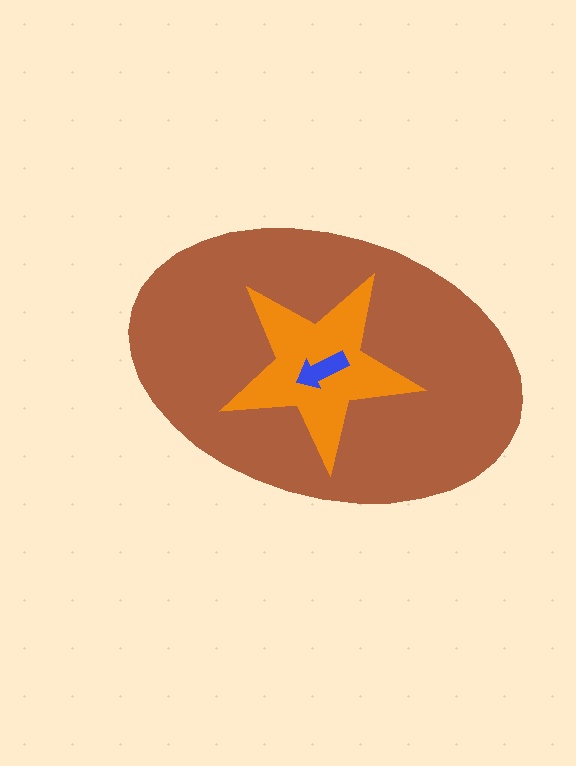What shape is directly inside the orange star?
The blue arrow.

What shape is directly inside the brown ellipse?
The orange star.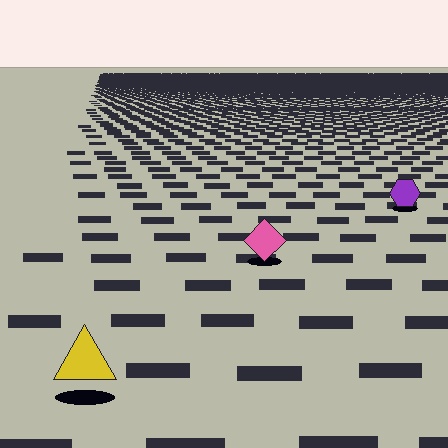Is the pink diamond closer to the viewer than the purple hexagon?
Yes. The pink diamond is closer — you can tell from the texture gradient: the ground texture is coarser near it.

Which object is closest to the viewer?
The yellow triangle is closest. The texture marks near it are larger and more spread out.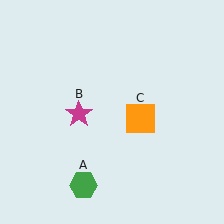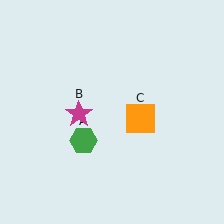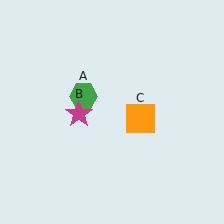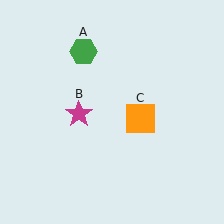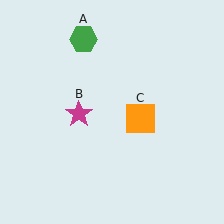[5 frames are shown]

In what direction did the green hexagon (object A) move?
The green hexagon (object A) moved up.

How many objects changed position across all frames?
1 object changed position: green hexagon (object A).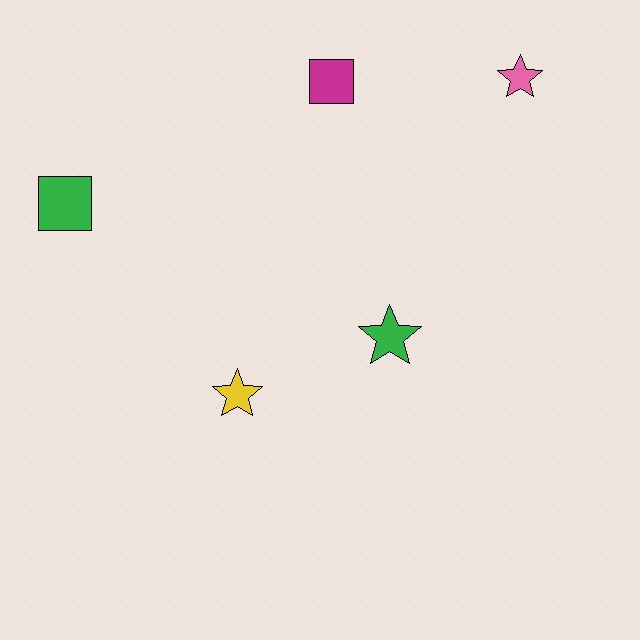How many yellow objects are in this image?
There is 1 yellow object.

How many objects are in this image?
There are 5 objects.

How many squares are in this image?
There are 2 squares.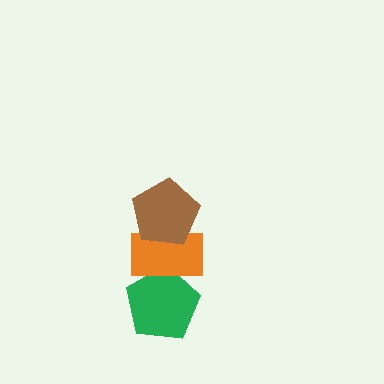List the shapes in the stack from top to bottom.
From top to bottom: the brown pentagon, the orange rectangle, the green pentagon.